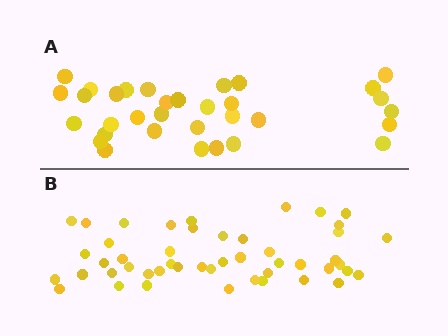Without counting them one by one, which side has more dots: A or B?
Region B (the bottom region) has more dots.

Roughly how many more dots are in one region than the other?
Region B has approximately 15 more dots than region A.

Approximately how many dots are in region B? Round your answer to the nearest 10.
About 50 dots. (The exact count is 48, which rounds to 50.)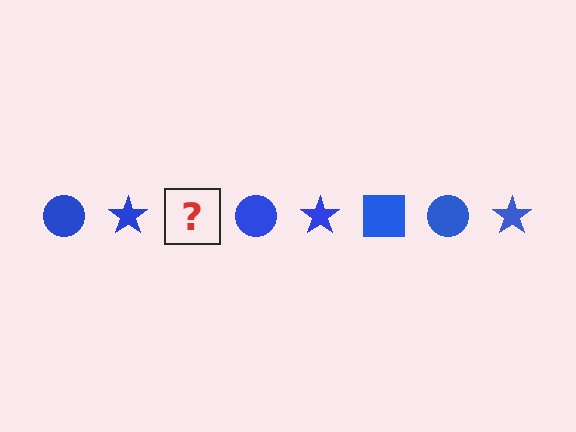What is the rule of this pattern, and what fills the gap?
The rule is that the pattern cycles through circle, star, square shapes in blue. The gap should be filled with a blue square.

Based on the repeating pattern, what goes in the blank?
The blank should be a blue square.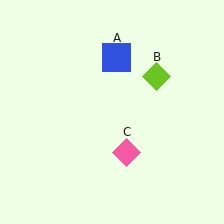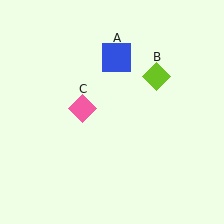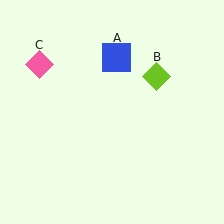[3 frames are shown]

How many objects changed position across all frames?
1 object changed position: pink diamond (object C).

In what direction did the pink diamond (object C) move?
The pink diamond (object C) moved up and to the left.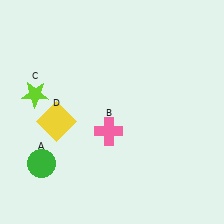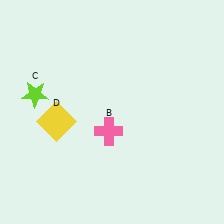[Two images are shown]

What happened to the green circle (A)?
The green circle (A) was removed in Image 2. It was in the bottom-left area of Image 1.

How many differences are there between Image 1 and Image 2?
There is 1 difference between the two images.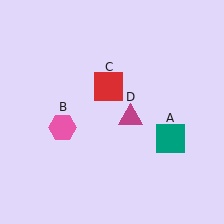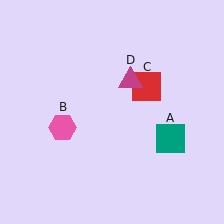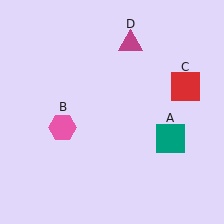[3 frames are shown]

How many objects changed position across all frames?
2 objects changed position: red square (object C), magenta triangle (object D).